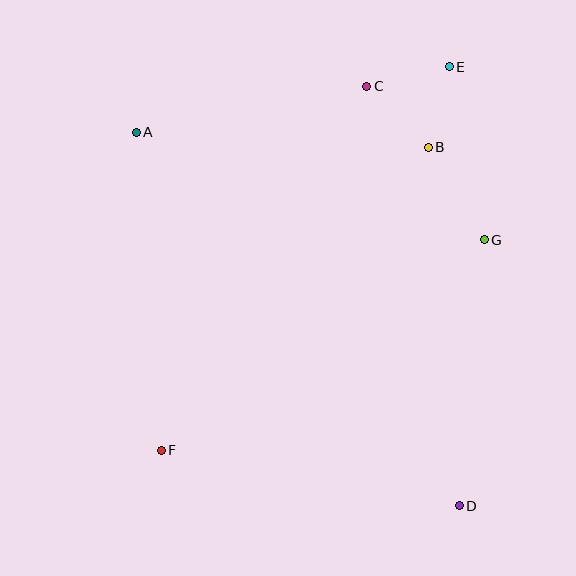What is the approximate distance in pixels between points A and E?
The distance between A and E is approximately 319 pixels.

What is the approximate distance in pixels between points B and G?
The distance between B and G is approximately 108 pixels.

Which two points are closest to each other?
Points B and E are closest to each other.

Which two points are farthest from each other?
Points A and D are farthest from each other.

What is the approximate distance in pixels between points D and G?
The distance between D and G is approximately 267 pixels.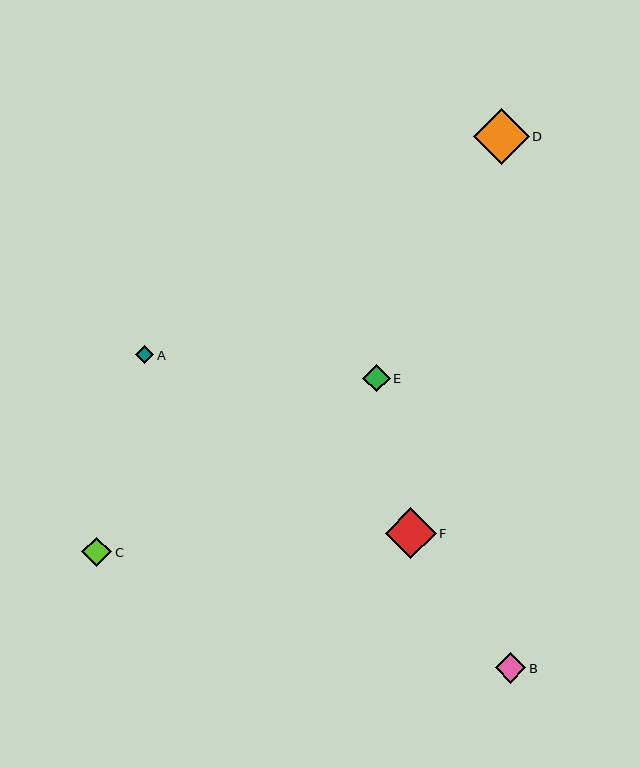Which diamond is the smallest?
Diamond A is the smallest with a size of approximately 18 pixels.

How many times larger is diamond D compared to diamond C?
Diamond D is approximately 1.9 times the size of diamond C.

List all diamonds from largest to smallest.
From largest to smallest: D, F, B, C, E, A.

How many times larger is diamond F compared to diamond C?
Diamond F is approximately 1.7 times the size of diamond C.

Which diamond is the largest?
Diamond D is the largest with a size of approximately 56 pixels.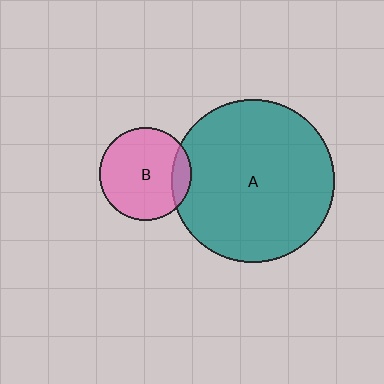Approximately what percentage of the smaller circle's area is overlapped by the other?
Approximately 15%.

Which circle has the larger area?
Circle A (teal).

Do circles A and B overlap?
Yes.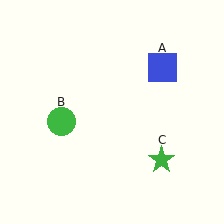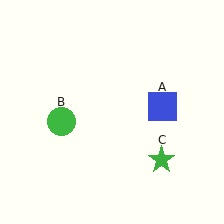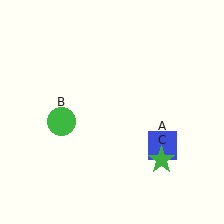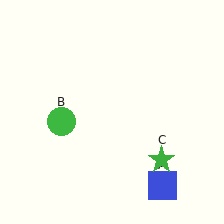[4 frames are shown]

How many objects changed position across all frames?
1 object changed position: blue square (object A).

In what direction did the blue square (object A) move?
The blue square (object A) moved down.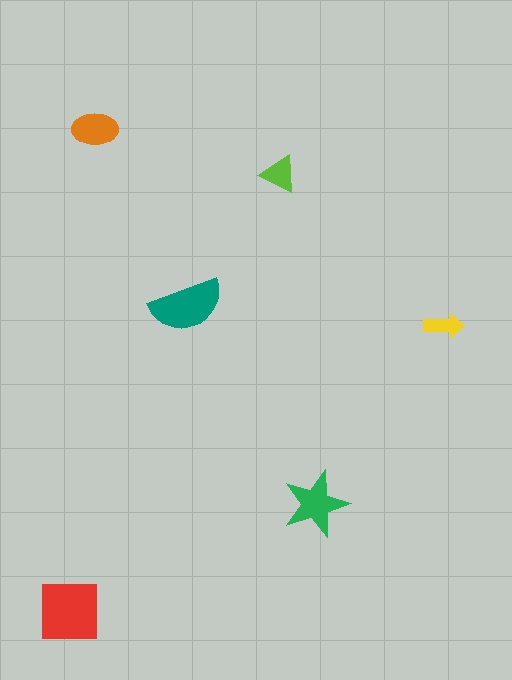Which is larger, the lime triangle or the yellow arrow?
The lime triangle.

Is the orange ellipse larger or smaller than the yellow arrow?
Larger.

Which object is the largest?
The red square.